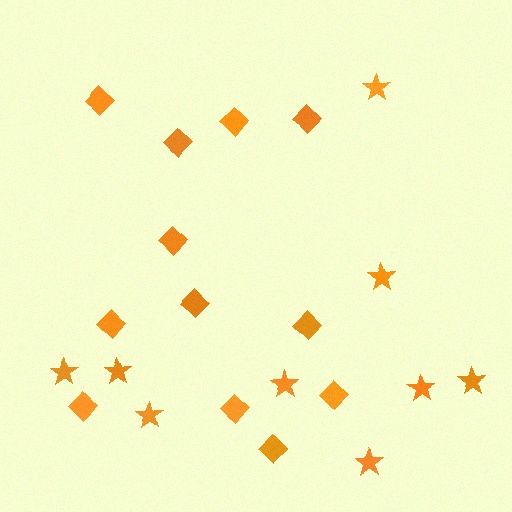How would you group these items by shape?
There are 2 groups: one group of stars (9) and one group of diamonds (12).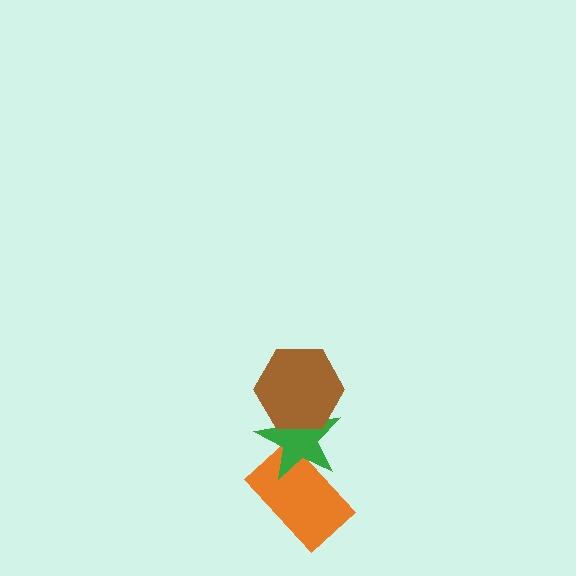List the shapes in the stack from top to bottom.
From top to bottom: the brown hexagon, the green star, the orange rectangle.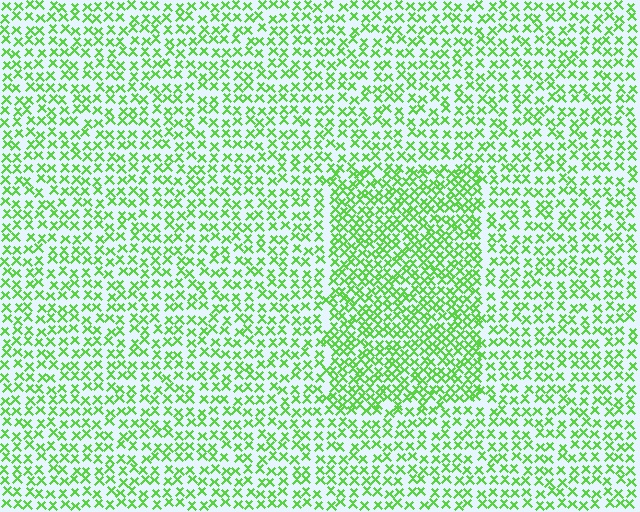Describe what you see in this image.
The image contains small lime elements arranged at two different densities. A rectangle-shaped region is visible where the elements are more densely packed than the surrounding area.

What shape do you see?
I see a rectangle.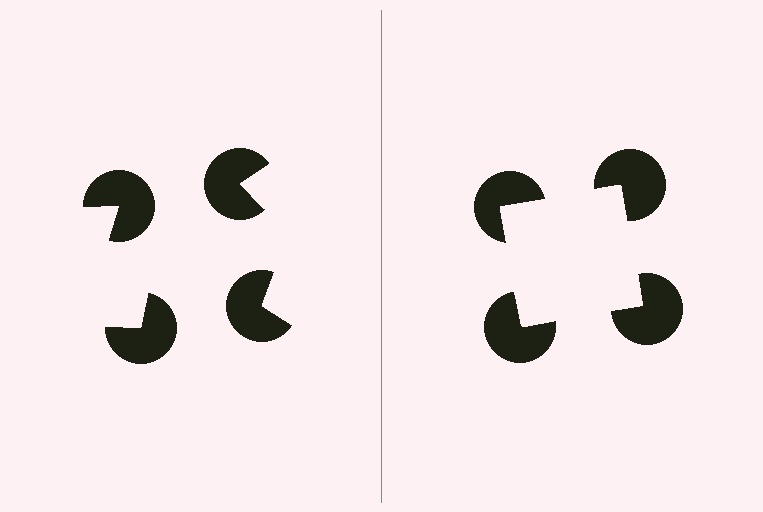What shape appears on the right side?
An illusory square.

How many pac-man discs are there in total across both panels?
8 — 4 on each side.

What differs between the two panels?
The pac-man discs are positioned identically on both sides; only the wedge orientations differ. On the right they align to a square; on the left they are misaligned.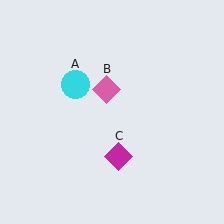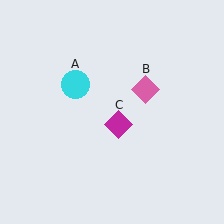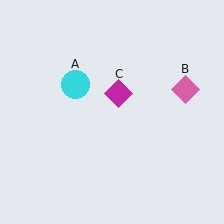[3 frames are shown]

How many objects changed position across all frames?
2 objects changed position: pink diamond (object B), magenta diamond (object C).